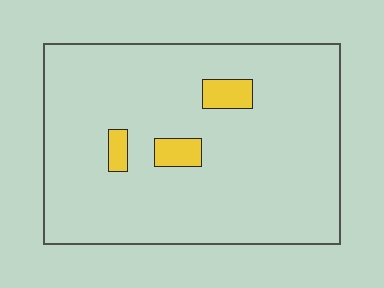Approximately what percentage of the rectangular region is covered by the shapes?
Approximately 5%.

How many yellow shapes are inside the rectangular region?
3.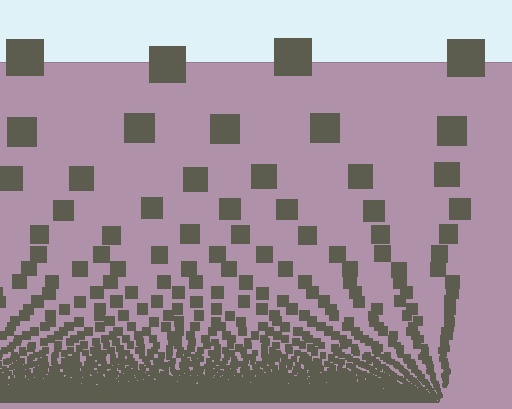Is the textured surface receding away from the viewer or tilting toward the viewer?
The surface appears to tilt toward the viewer. Texture elements get larger and sparser toward the top.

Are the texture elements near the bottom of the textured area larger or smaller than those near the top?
Smaller. The gradient is inverted — elements near the bottom are smaller and denser.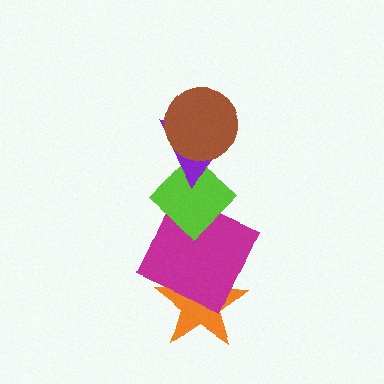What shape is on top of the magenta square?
The lime diamond is on top of the magenta square.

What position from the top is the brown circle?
The brown circle is 1st from the top.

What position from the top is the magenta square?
The magenta square is 4th from the top.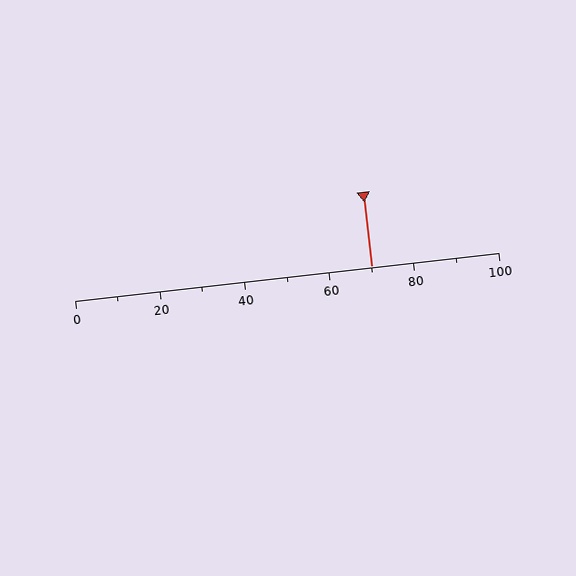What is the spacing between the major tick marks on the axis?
The major ticks are spaced 20 apart.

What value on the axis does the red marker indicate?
The marker indicates approximately 70.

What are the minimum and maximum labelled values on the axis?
The axis runs from 0 to 100.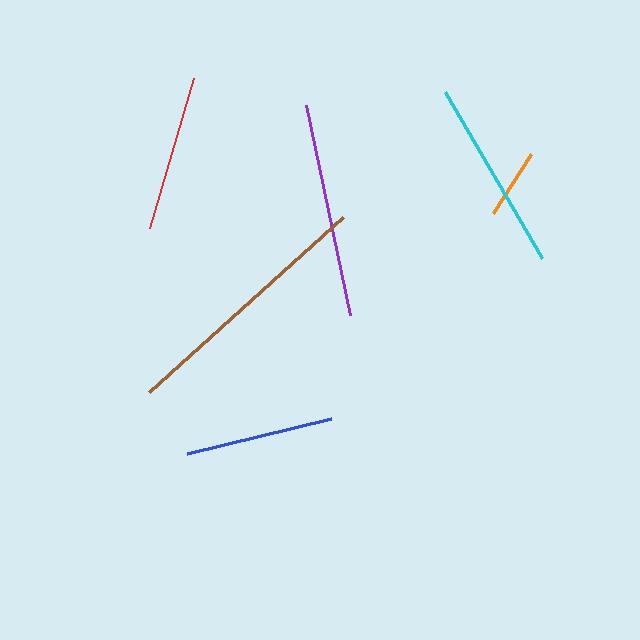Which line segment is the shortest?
The orange line is the shortest at approximately 70 pixels.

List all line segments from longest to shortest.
From longest to shortest: brown, purple, cyan, red, blue, orange.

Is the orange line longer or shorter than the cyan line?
The cyan line is longer than the orange line.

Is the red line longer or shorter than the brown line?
The brown line is longer than the red line.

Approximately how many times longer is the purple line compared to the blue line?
The purple line is approximately 1.4 times the length of the blue line.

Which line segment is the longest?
The brown line is the longest at approximately 261 pixels.